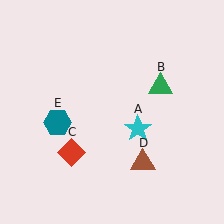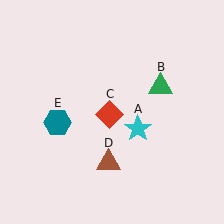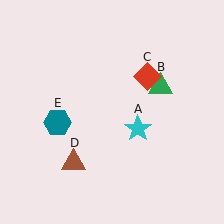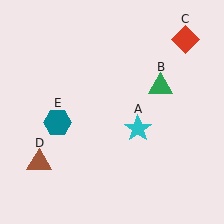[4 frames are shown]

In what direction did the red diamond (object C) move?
The red diamond (object C) moved up and to the right.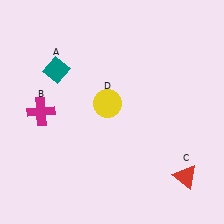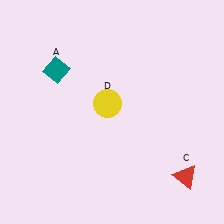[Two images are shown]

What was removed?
The magenta cross (B) was removed in Image 2.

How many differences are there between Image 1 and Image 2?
There is 1 difference between the two images.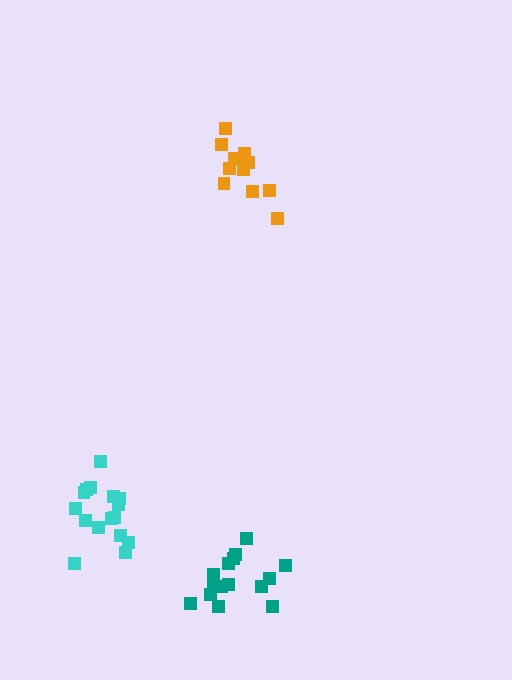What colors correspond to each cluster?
The clusters are colored: orange, cyan, teal.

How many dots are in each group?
Group 1: 12 dots, Group 2: 16 dots, Group 3: 15 dots (43 total).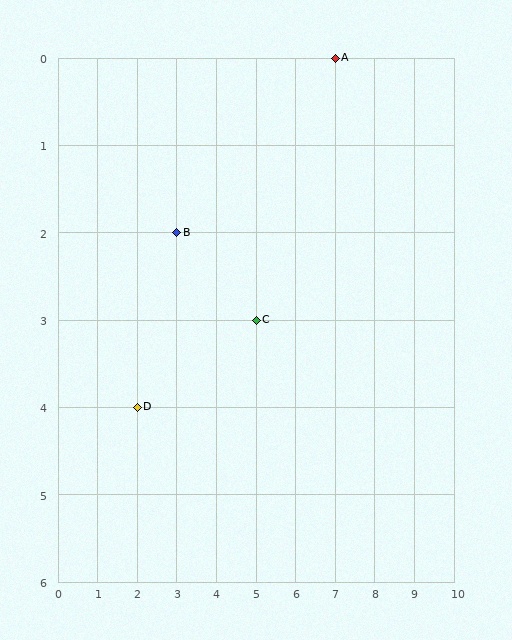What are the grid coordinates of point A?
Point A is at grid coordinates (7, 0).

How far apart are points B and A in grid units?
Points B and A are 4 columns and 2 rows apart (about 4.5 grid units diagonally).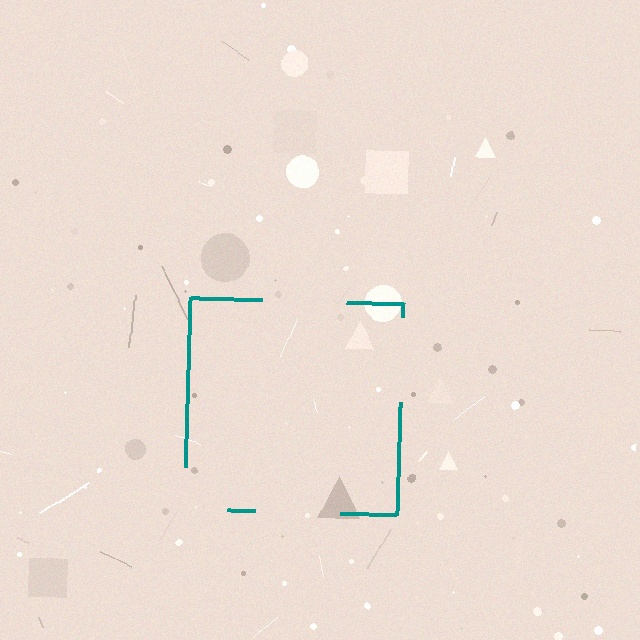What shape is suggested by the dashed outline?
The dashed outline suggests a square.